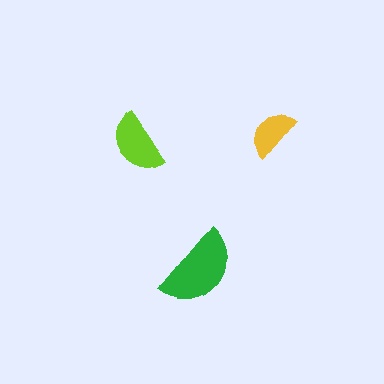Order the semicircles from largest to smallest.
the green one, the lime one, the yellow one.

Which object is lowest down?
The green semicircle is bottommost.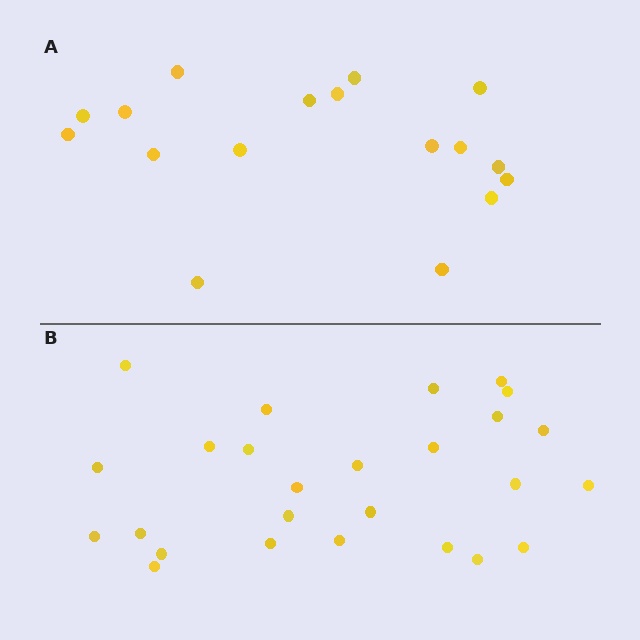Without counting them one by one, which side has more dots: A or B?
Region B (the bottom region) has more dots.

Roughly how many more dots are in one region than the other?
Region B has roughly 8 or so more dots than region A.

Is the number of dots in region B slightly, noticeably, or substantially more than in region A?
Region B has substantially more. The ratio is roughly 1.5 to 1.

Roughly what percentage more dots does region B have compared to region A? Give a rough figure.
About 55% more.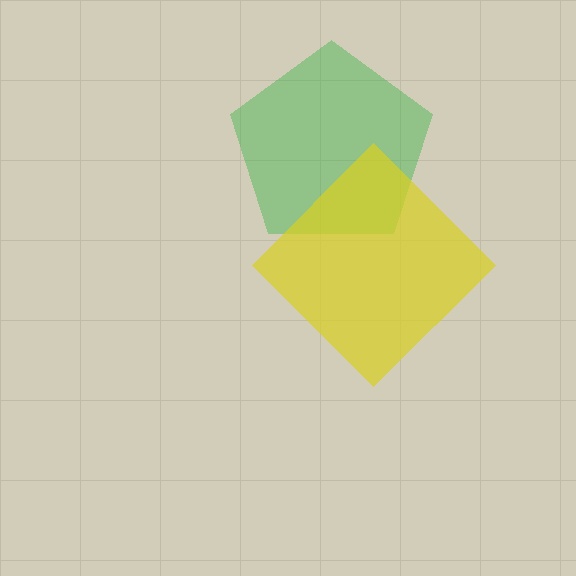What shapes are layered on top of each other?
The layered shapes are: a green pentagon, a yellow diamond.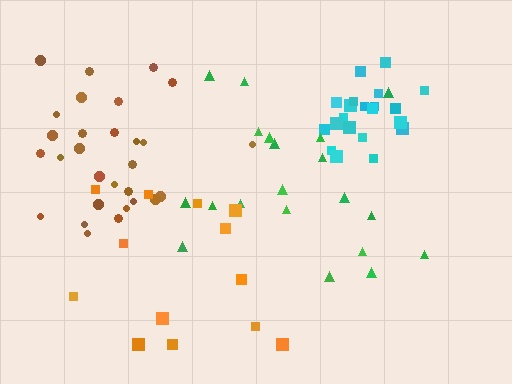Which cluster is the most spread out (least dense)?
Orange.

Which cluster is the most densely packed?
Cyan.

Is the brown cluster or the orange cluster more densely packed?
Brown.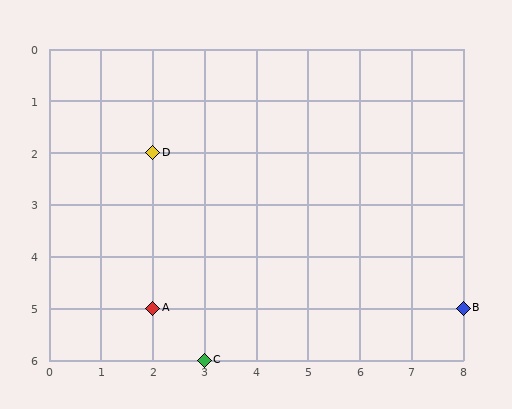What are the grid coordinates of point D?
Point D is at grid coordinates (2, 2).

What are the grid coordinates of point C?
Point C is at grid coordinates (3, 6).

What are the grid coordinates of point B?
Point B is at grid coordinates (8, 5).